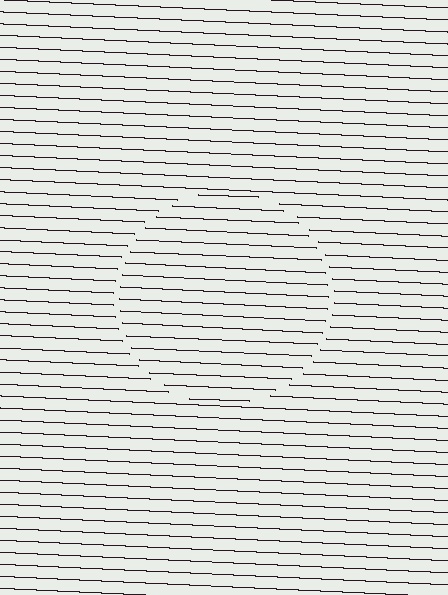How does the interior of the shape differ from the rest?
The interior of the shape contains the same grating, shifted by half a period — the contour is defined by the phase discontinuity where line-ends from the inner and outer gratings abut.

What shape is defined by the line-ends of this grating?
An illusory circle. The interior of the shape contains the same grating, shifted by half a period — the contour is defined by the phase discontinuity where line-ends from the inner and outer gratings abut.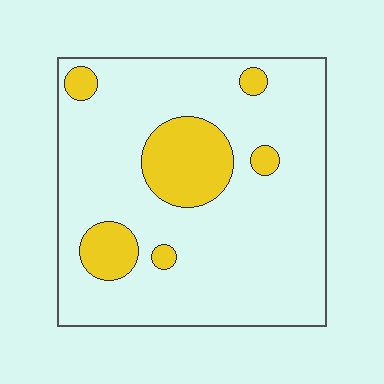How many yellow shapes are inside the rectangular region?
6.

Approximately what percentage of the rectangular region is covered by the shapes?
Approximately 15%.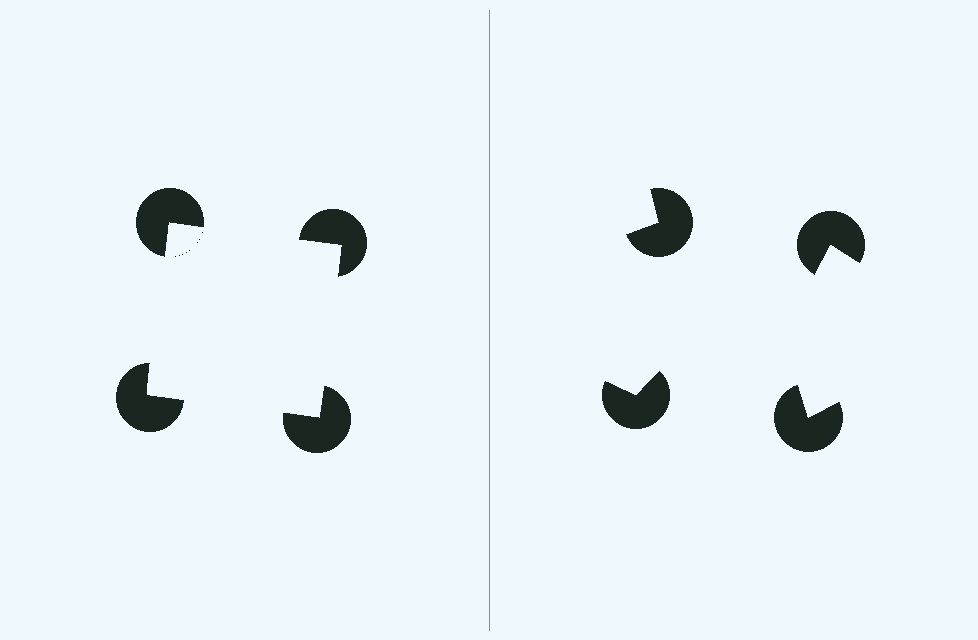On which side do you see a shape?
An illusory square appears on the left side. On the right side the wedge cuts are rotated, so no coherent shape forms.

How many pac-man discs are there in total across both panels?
8 — 4 on each side.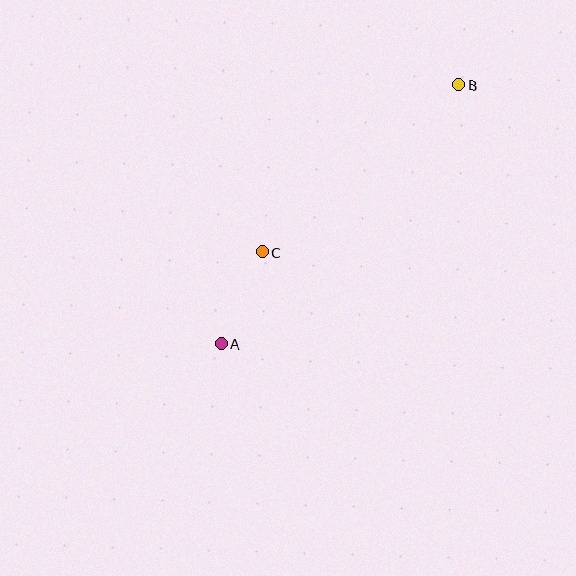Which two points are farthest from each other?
Points A and B are farthest from each other.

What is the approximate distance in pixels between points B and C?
The distance between B and C is approximately 258 pixels.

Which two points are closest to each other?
Points A and C are closest to each other.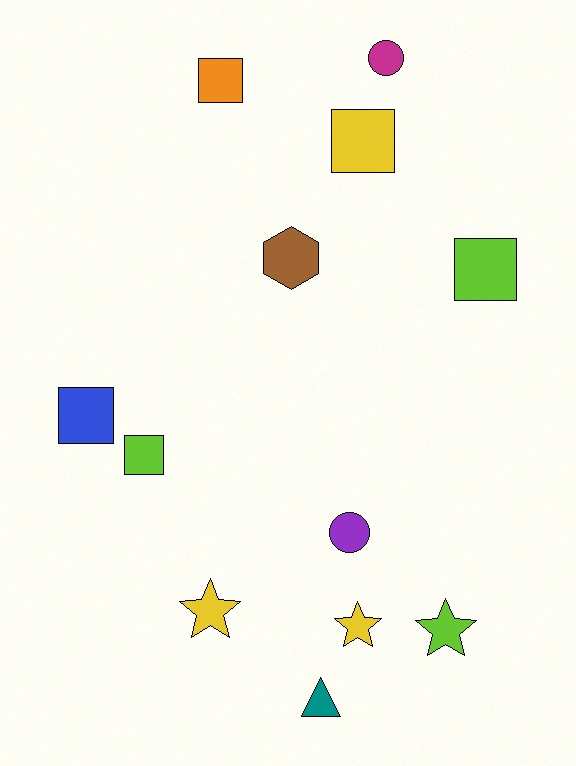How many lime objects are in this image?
There are 3 lime objects.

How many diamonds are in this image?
There are no diamonds.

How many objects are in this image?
There are 12 objects.